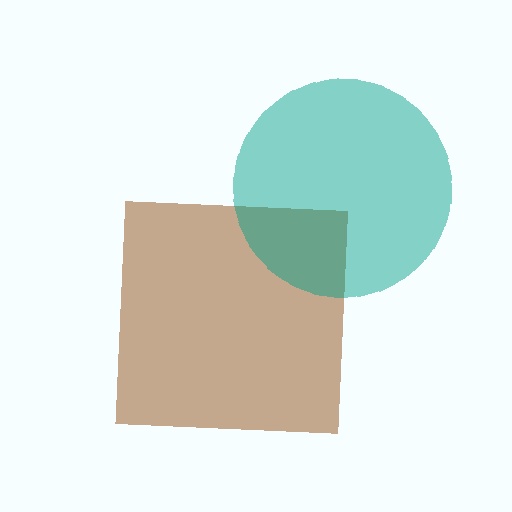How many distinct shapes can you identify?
There are 2 distinct shapes: a brown square, a teal circle.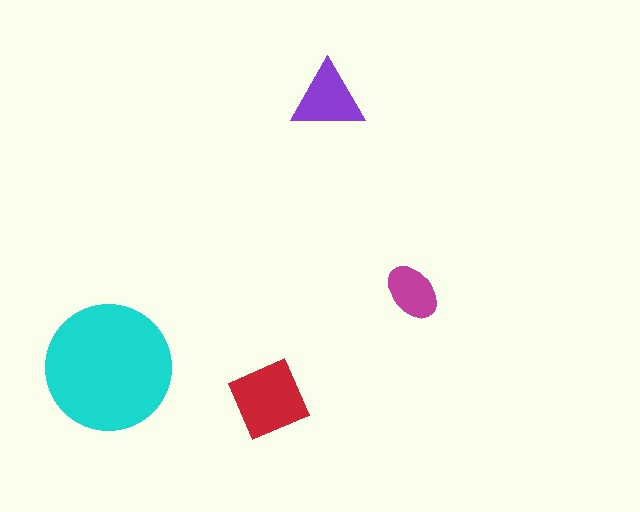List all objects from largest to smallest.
The cyan circle, the red diamond, the purple triangle, the magenta ellipse.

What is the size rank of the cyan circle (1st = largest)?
1st.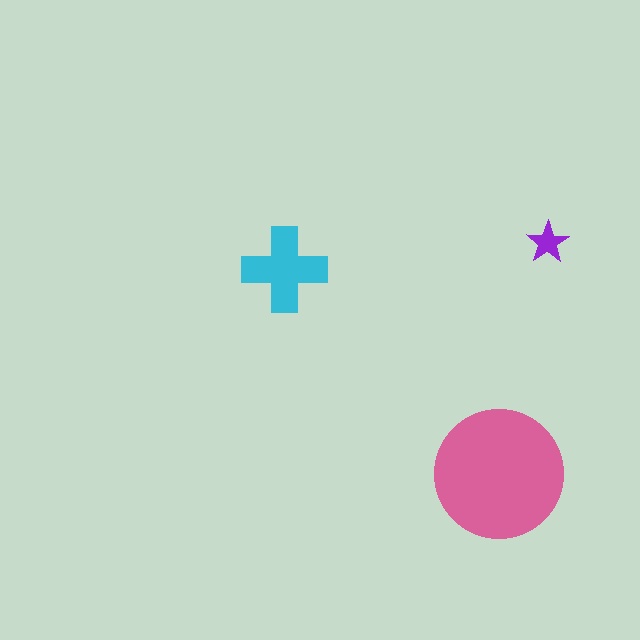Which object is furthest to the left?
The cyan cross is leftmost.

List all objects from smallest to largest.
The purple star, the cyan cross, the pink circle.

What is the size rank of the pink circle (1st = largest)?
1st.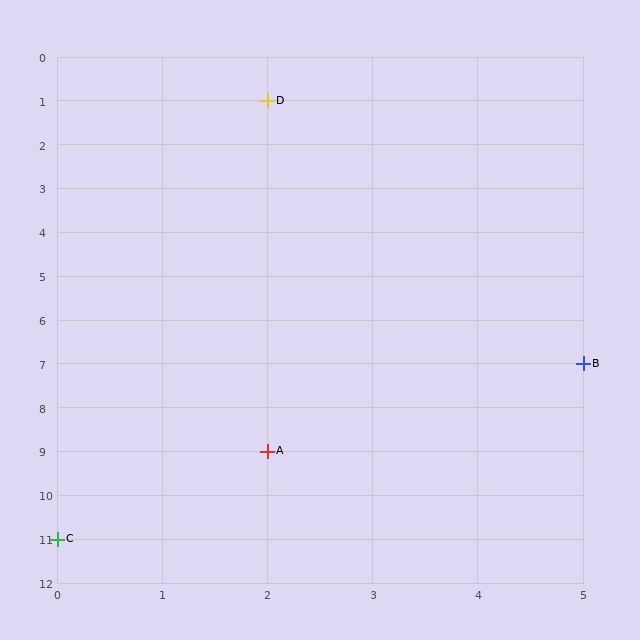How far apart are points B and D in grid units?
Points B and D are 3 columns and 6 rows apart (about 6.7 grid units diagonally).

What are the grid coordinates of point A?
Point A is at grid coordinates (2, 9).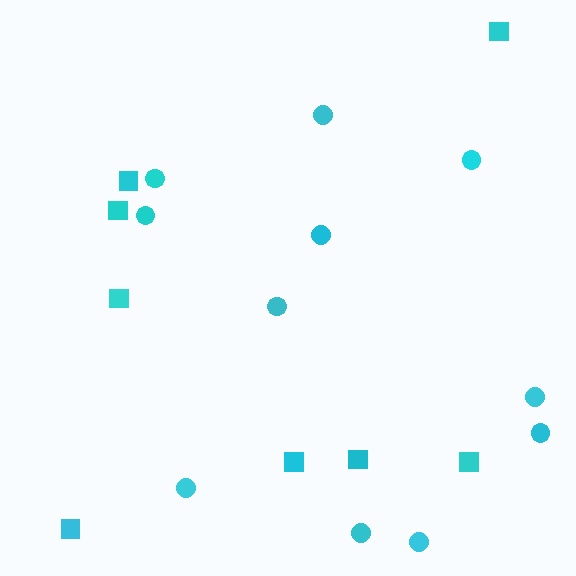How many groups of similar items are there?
There are 2 groups: one group of squares (8) and one group of circles (11).